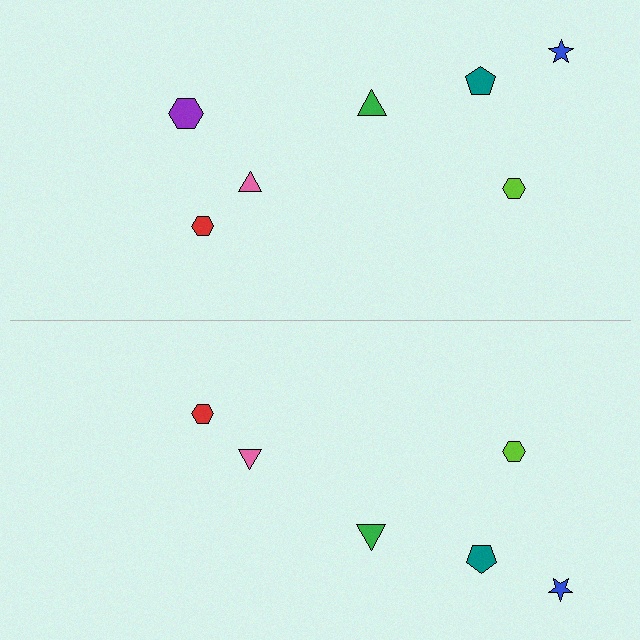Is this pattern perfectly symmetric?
No, the pattern is not perfectly symmetric. A purple hexagon is missing from the bottom side.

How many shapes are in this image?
There are 13 shapes in this image.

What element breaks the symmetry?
A purple hexagon is missing from the bottom side.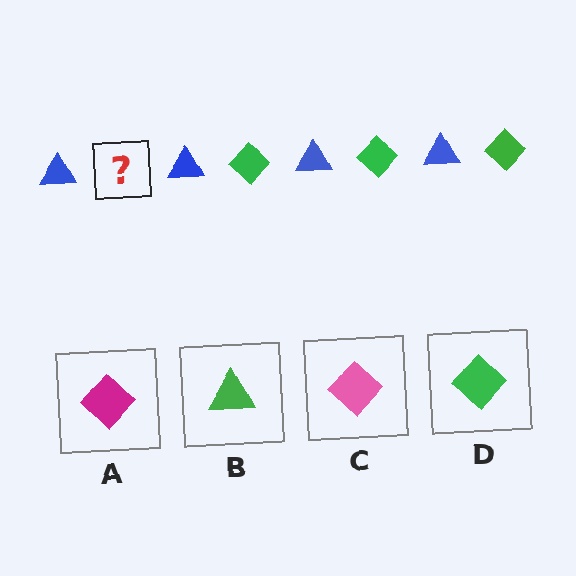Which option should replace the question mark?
Option D.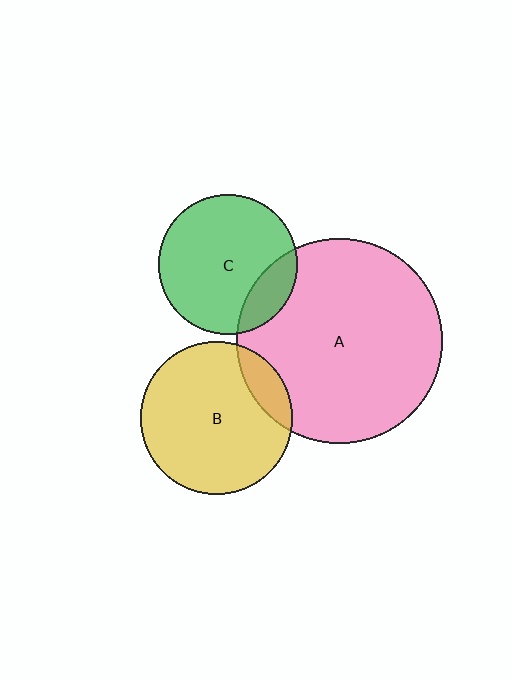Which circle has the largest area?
Circle A (pink).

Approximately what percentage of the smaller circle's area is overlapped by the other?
Approximately 15%.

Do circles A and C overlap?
Yes.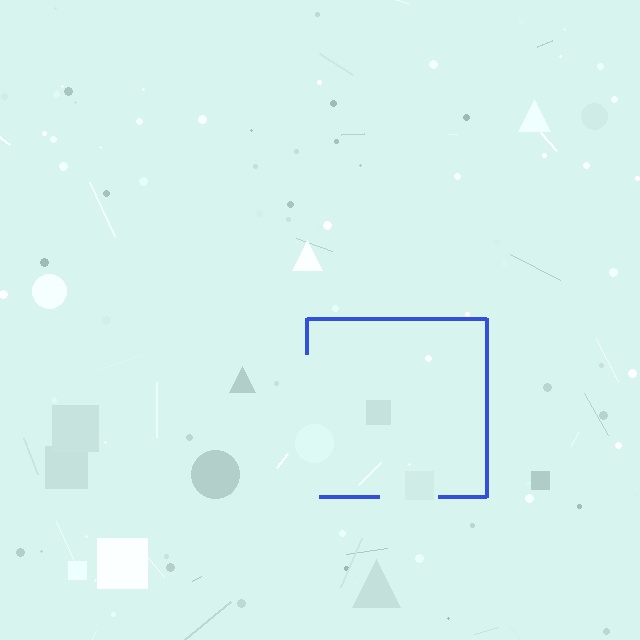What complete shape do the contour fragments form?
The contour fragments form a square.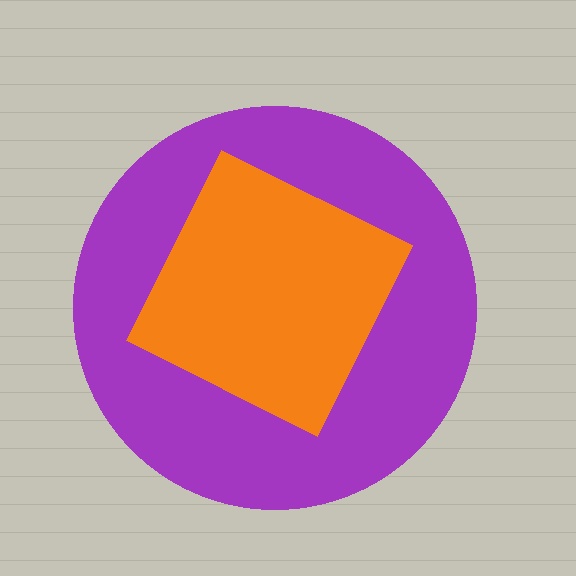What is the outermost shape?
The purple circle.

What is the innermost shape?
The orange diamond.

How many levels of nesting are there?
2.